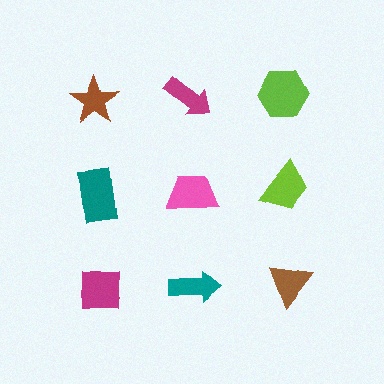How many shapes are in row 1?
3 shapes.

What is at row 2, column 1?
A teal rectangle.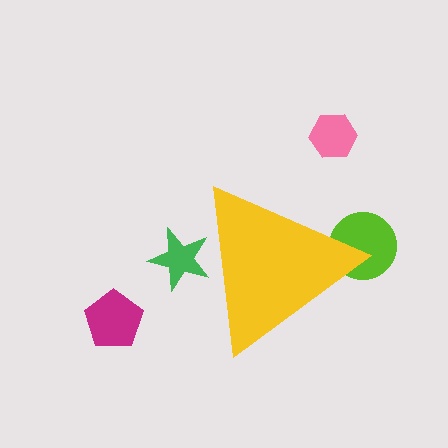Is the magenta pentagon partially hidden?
No, the magenta pentagon is fully visible.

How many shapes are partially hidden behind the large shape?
2 shapes are partially hidden.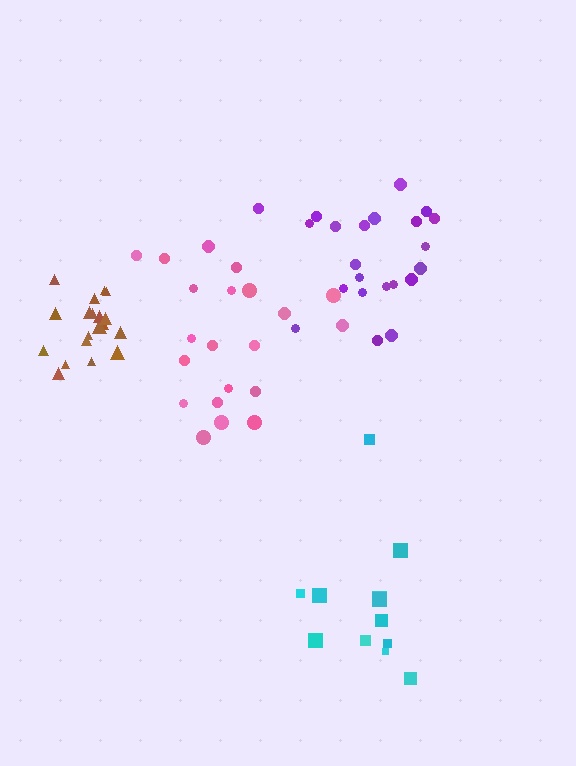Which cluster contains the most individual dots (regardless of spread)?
Purple (22).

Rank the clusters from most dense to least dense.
brown, purple, pink, cyan.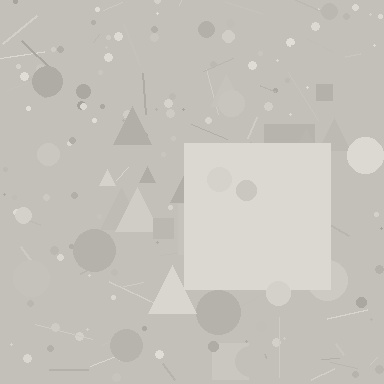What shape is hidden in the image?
A square is hidden in the image.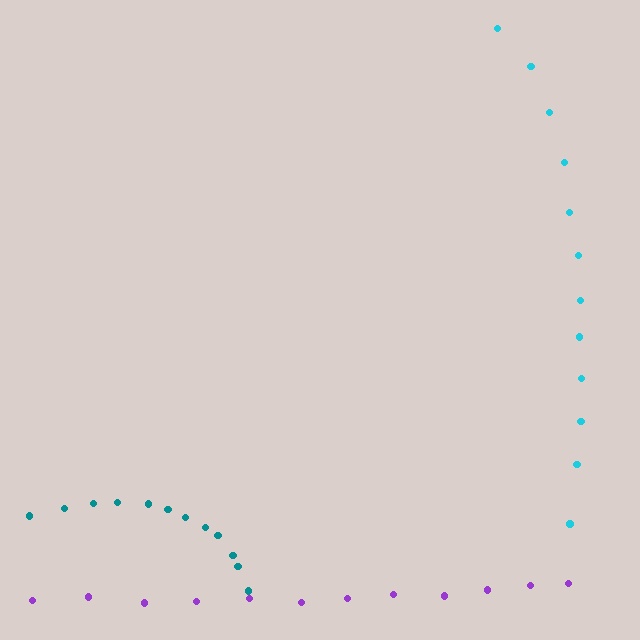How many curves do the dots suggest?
There are 3 distinct paths.